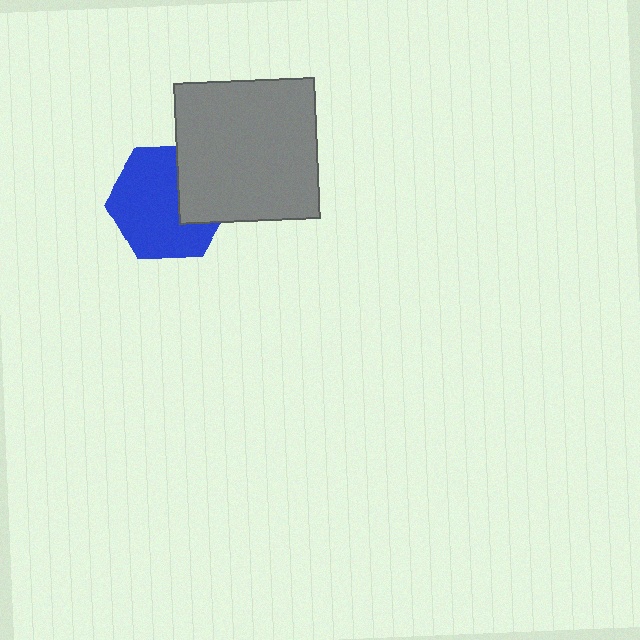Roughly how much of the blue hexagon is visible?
Most of it is visible (roughly 70%).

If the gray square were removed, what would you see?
You would see the complete blue hexagon.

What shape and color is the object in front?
The object in front is a gray square.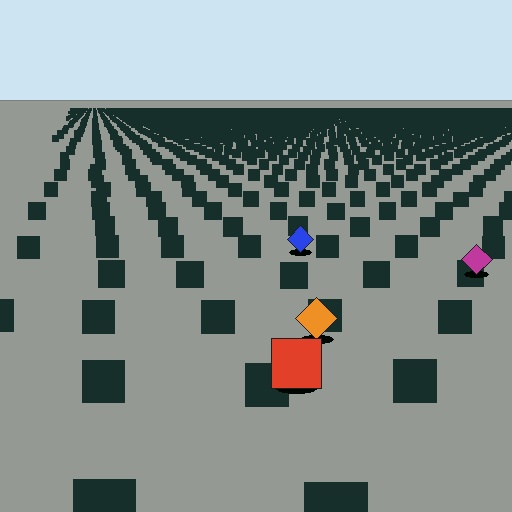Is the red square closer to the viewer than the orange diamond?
Yes. The red square is closer — you can tell from the texture gradient: the ground texture is coarser near it.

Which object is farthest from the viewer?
The blue diamond is farthest from the viewer. It appears smaller and the ground texture around it is denser.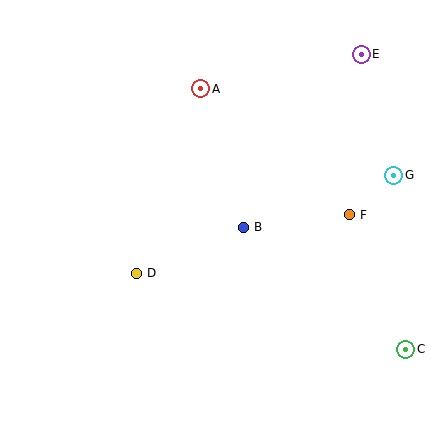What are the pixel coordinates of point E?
Point E is at (361, 54).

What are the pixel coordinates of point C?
Point C is at (406, 349).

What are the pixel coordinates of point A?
Point A is at (201, 89).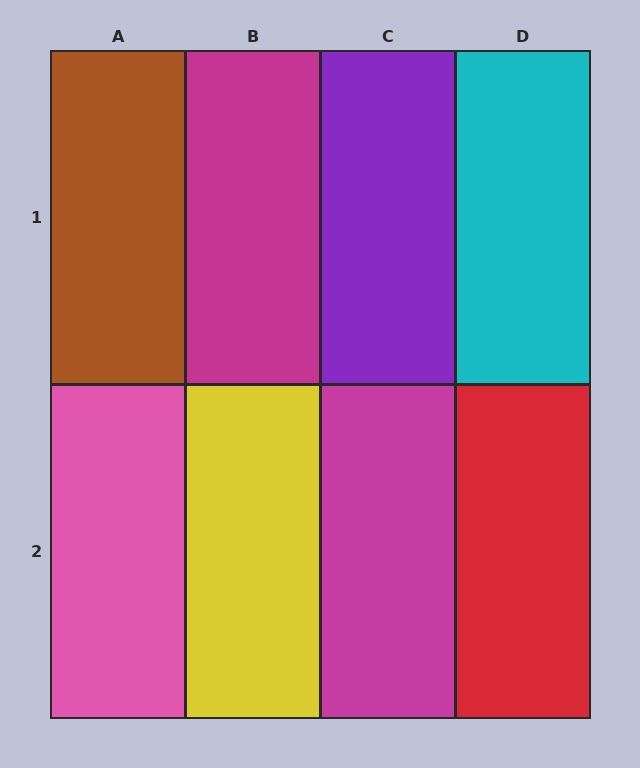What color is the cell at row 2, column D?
Red.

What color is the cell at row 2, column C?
Magenta.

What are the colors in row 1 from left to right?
Brown, magenta, purple, cyan.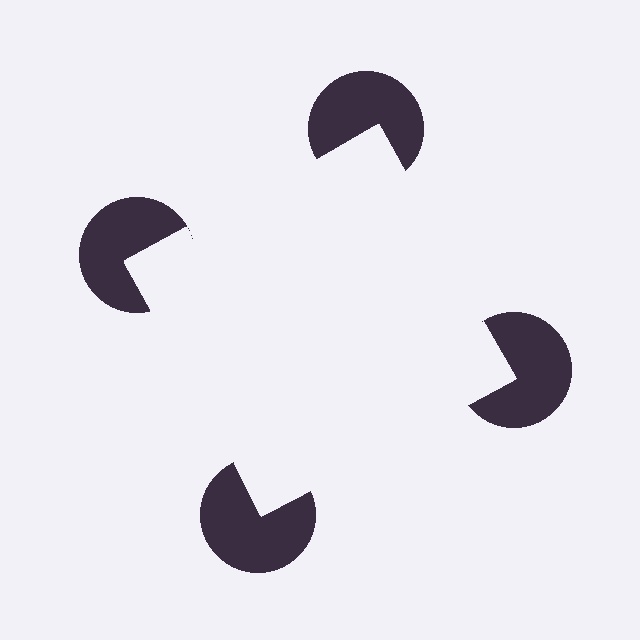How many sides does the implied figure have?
4 sides.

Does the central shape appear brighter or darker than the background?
It typically appears slightly brighter than the background, even though no actual brightness change is drawn.